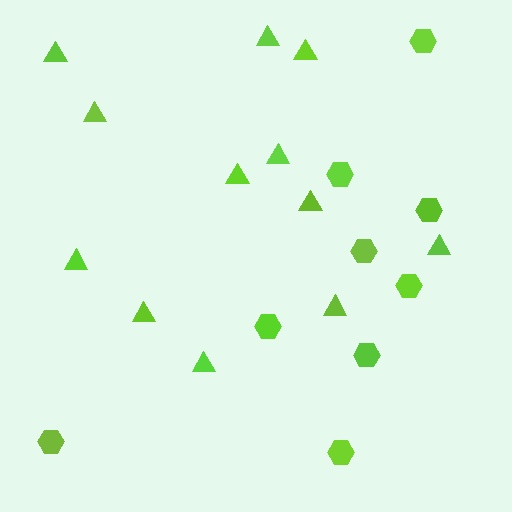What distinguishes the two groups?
There are 2 groups: one group of triangles (12) and one group of hexagons (9).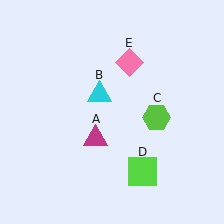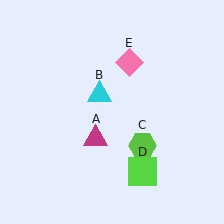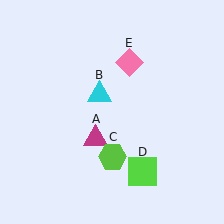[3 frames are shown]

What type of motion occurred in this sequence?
The lime hexagon (object C) rotated clockwise around the center of the scene.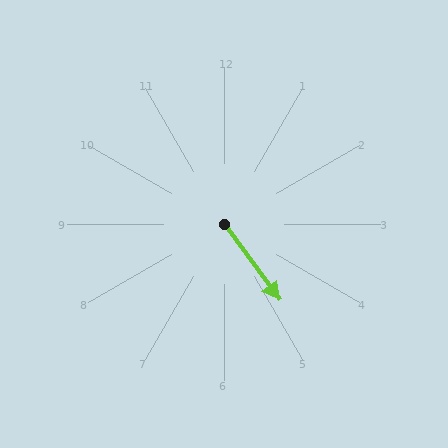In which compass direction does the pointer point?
Southeast.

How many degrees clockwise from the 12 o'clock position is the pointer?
Approximately 144 degrees.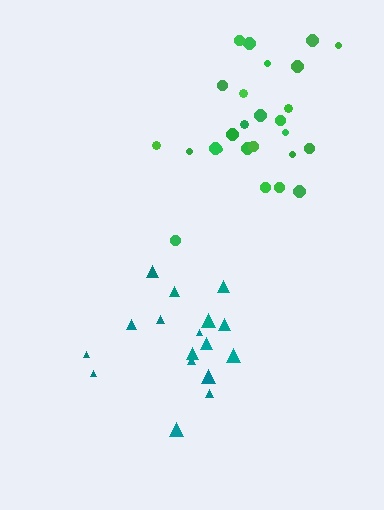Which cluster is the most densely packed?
Green.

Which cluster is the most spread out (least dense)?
Teal.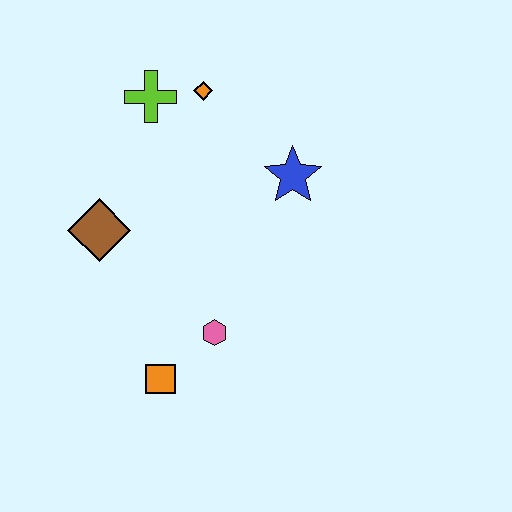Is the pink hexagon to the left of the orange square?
No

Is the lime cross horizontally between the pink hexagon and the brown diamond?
Yes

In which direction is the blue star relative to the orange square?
The blue star is above the orange square.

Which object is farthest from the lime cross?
The orange square is farthest from the lime cross.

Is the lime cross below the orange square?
No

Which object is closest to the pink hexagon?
The orange square is closest to the pink hexagon.